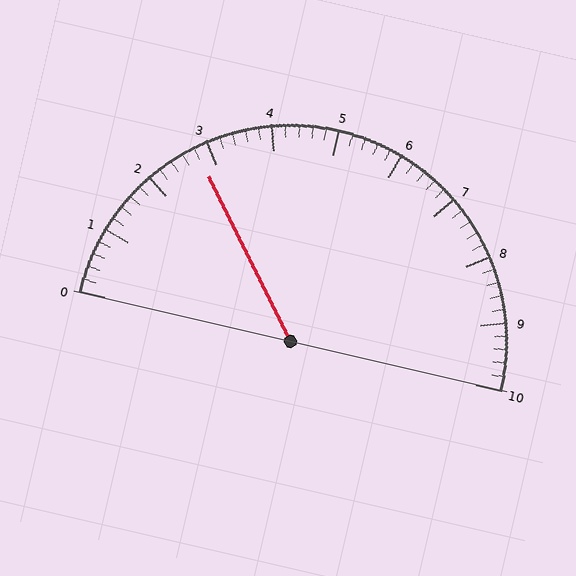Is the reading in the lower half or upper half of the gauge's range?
The reading is in the lower half of the range (0 to 10).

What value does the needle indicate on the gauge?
The needle indicates approximately 2.8.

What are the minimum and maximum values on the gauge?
The gauge ranges from 0 to 10.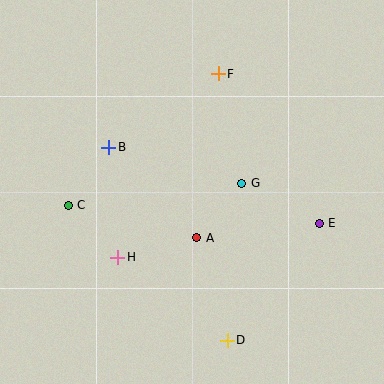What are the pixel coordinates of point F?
Point F is at (218, 74).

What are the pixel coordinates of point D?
Point D is at (227, 340).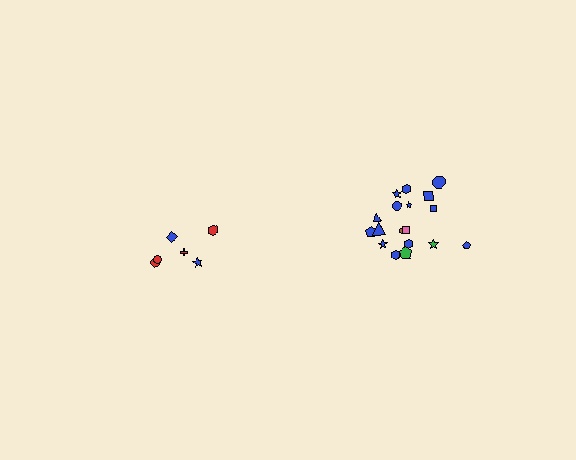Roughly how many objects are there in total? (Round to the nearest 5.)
Roughly 25 objects in total.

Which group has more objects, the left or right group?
The right group.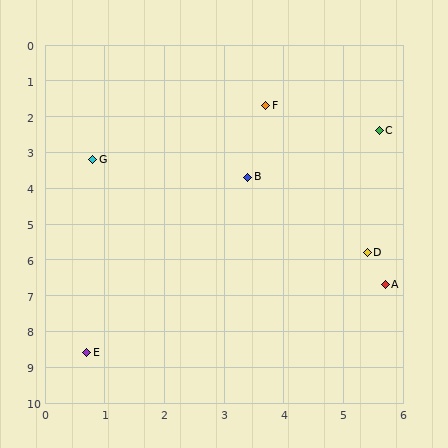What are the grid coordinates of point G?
Point G is at approximately (0.8, 3.2).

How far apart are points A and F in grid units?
Points A and F are about 5.4 grid units apart.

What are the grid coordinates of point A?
Point A is at approximately (5.7, 6.7).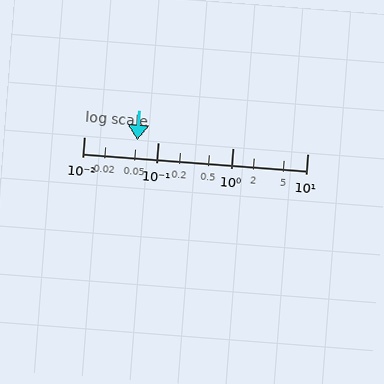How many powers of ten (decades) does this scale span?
The scale spans 3 decades, from 0.01 to 10.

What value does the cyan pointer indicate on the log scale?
The pointer indicates approximately 0.052.